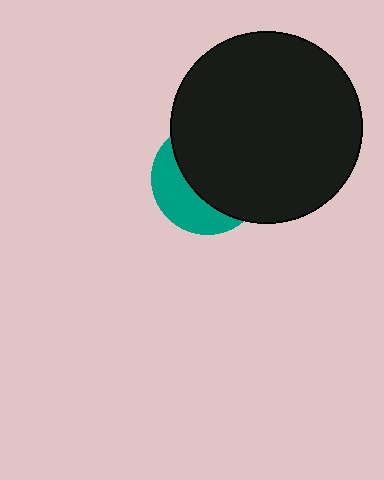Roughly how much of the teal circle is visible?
A small part of it is visible (roughly 36%).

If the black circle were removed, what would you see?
You would see the complete teal circle.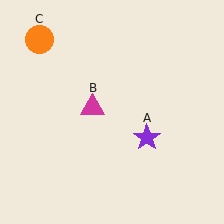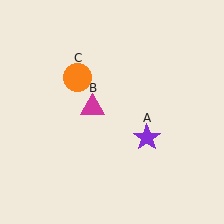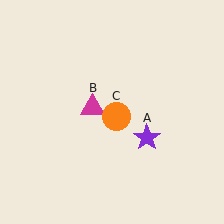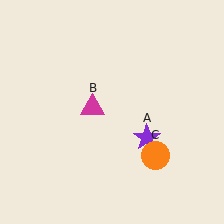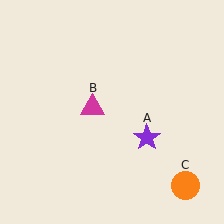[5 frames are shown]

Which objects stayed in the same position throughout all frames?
Purple star (object A) and magenta triangle (object B) remained stationary.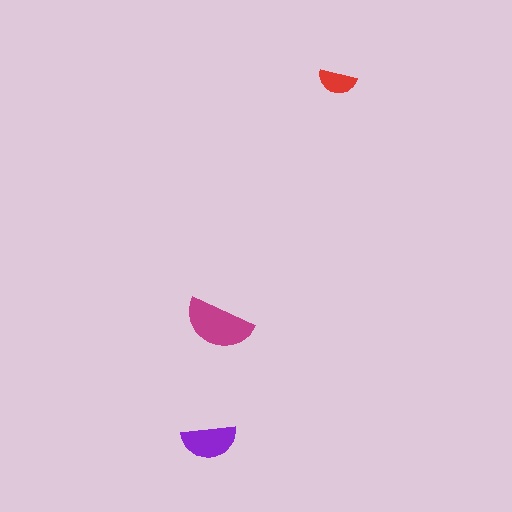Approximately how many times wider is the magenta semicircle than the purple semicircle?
About 1.5 times wider.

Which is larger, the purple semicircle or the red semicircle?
The purple one.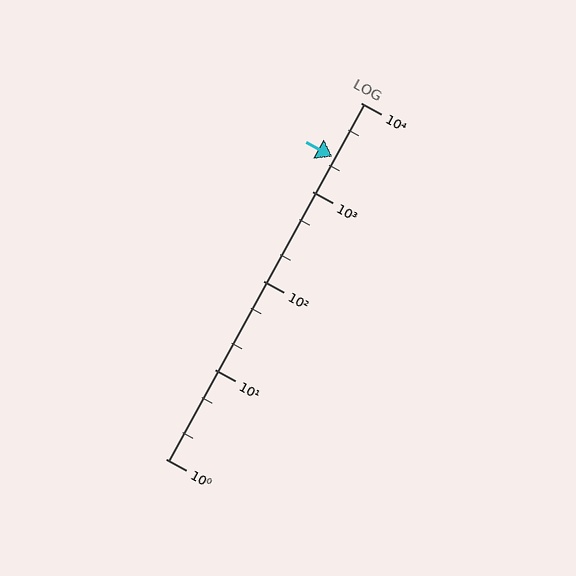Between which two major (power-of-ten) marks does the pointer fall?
The pointer is between 1000 and 10000.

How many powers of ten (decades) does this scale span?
The scale spans 4 decades, from 1 to 10000.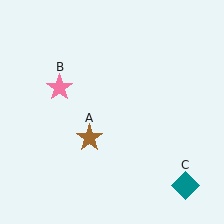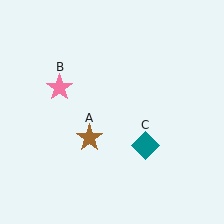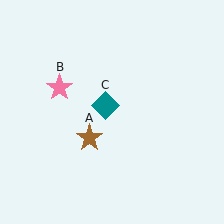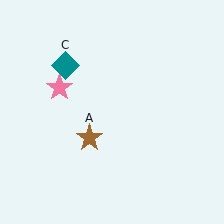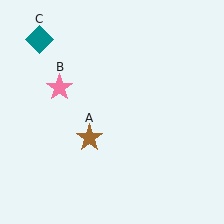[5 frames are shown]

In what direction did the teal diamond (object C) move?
The teal diamond (object C) moved up and to the left.